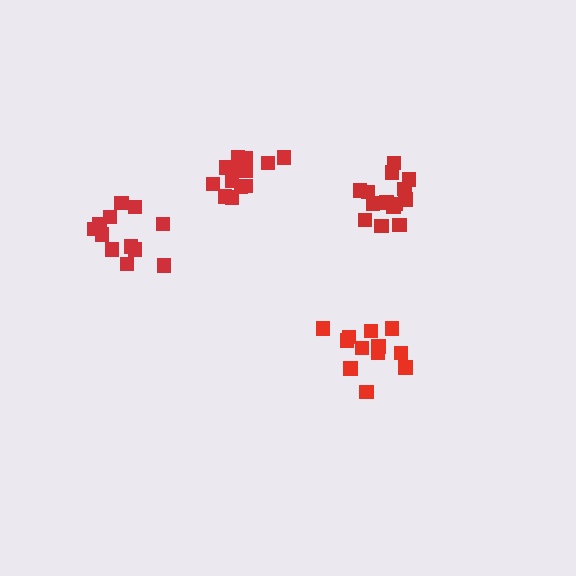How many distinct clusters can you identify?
There are 4 distinct clusters.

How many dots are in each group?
Group 1: 14 dots, Group 2: 13 dots, Group 3: 12 dots, Group 4: 12 dots (51 total).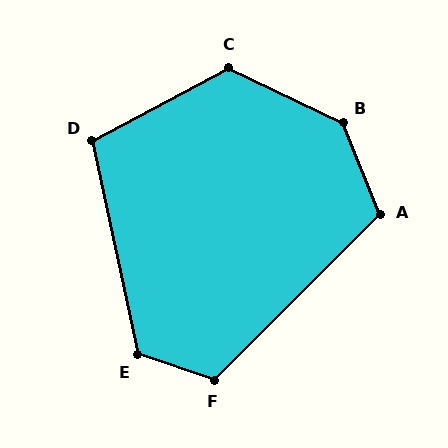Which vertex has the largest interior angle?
B, at approximately 138 degrees.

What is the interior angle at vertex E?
Approximately 121 degrees (obtuse).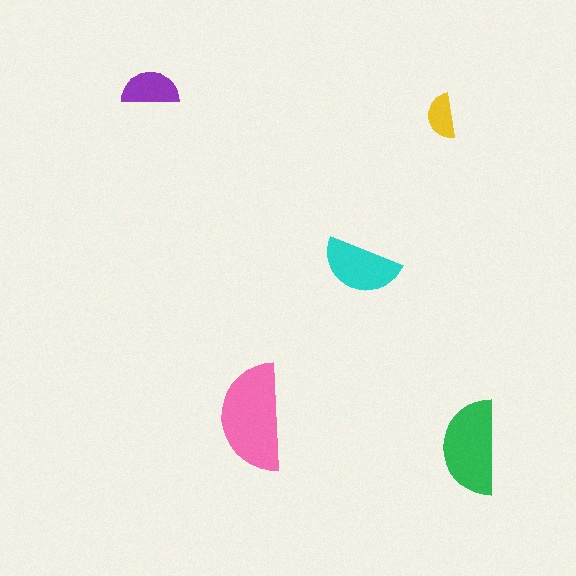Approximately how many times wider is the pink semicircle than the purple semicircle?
About 2 times wider.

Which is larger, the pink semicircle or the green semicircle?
The pink one.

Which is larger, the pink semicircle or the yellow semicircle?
The pink one.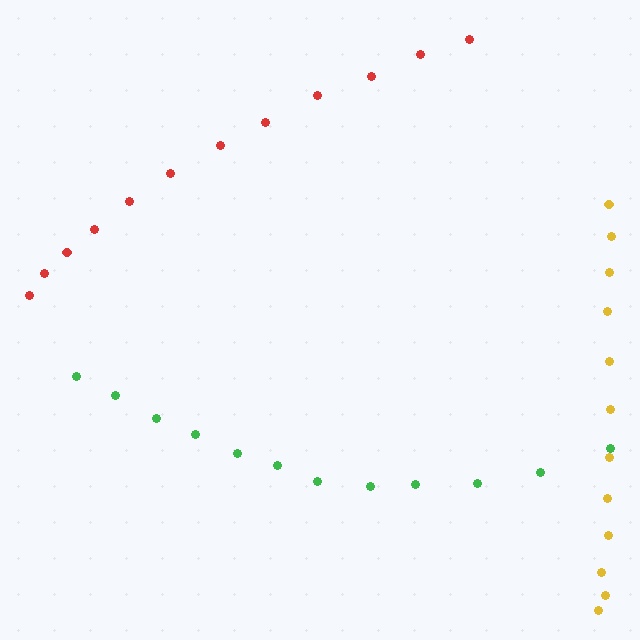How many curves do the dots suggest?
There are 3 distinct paths.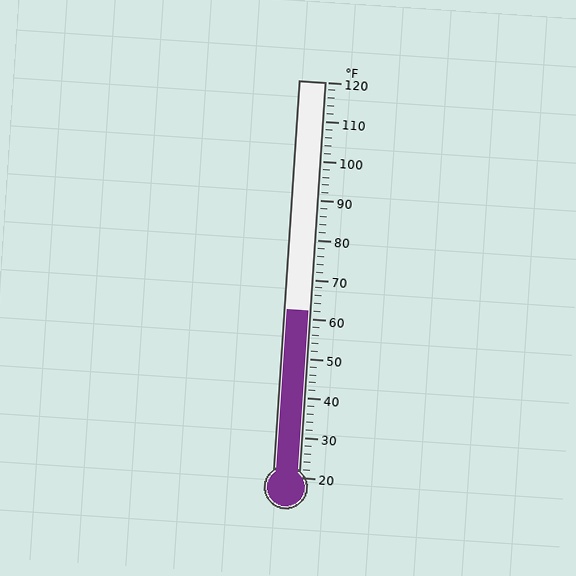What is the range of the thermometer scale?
The thermometer scale ranges from 20°F to 120°F.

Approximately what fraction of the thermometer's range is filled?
The thermometer is filled to approximately 40% of its range.